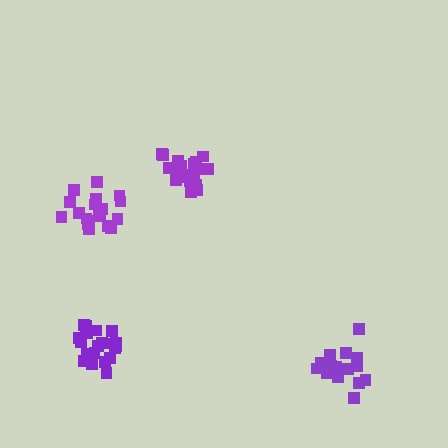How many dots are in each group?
Group 1: 19 dots, Group 2: 19 dots, Group 3: 21 dots, Group 4: 17 dots (76 total).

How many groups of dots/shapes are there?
There are 4 groups.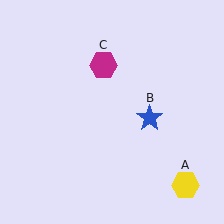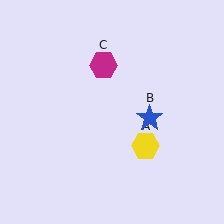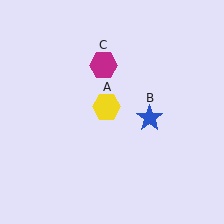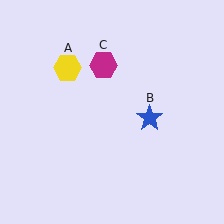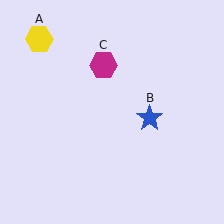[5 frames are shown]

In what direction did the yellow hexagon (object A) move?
The yellow hexagon (object A) moved up and to the left.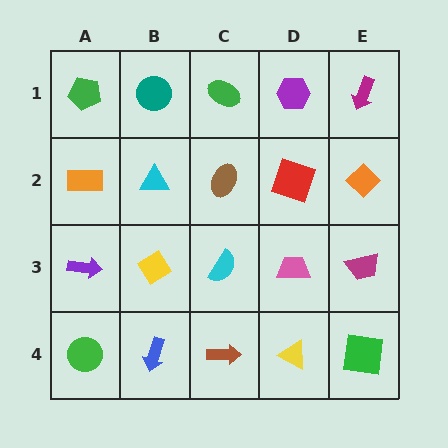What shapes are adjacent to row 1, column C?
A brown ellipse (row 2, column C), a teal circle (row 1, column B), a purple hexagon (row 1, column D).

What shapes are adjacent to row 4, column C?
A cyan semicircle (row 3, column C), a blue arrow (row 4, column B), a yellow triangle (row 4, column D).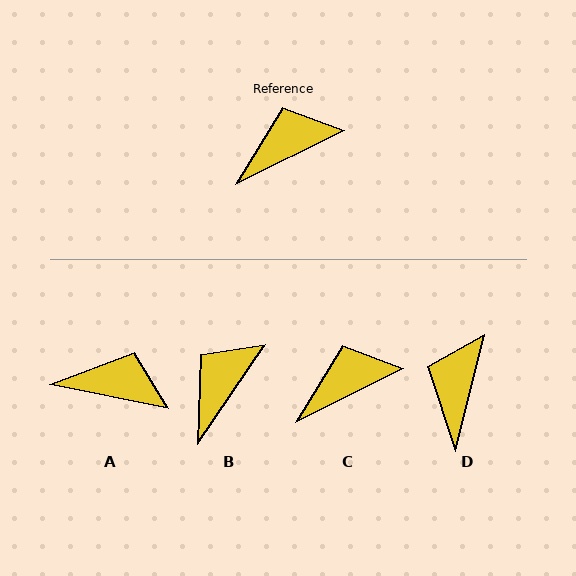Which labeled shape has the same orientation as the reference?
C.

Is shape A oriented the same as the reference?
No, it is off by about 38 degrees.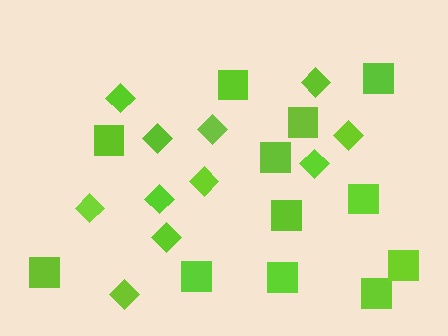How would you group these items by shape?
There are 2 groups: one group of diamonds (11) and one group of squares (12).